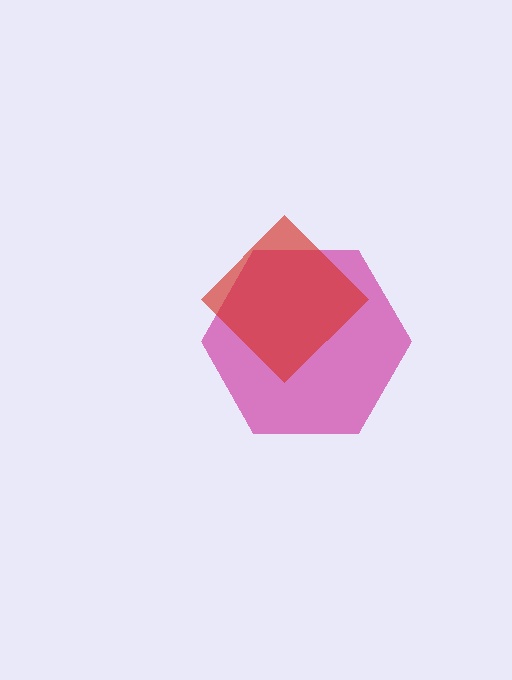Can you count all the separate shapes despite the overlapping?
Yes, there are 2 separate shapes.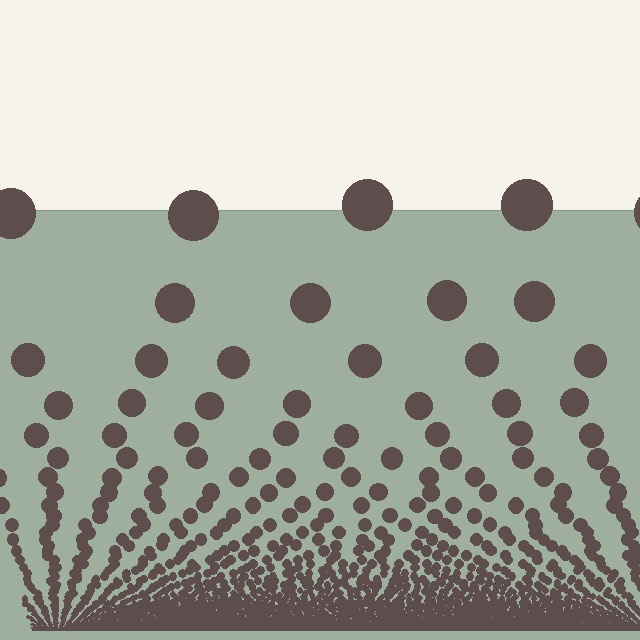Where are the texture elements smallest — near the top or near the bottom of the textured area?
Near the bottom.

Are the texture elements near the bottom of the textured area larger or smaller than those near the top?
Smaller. The gradient is inverted — elements near the bottom are smaller and denser.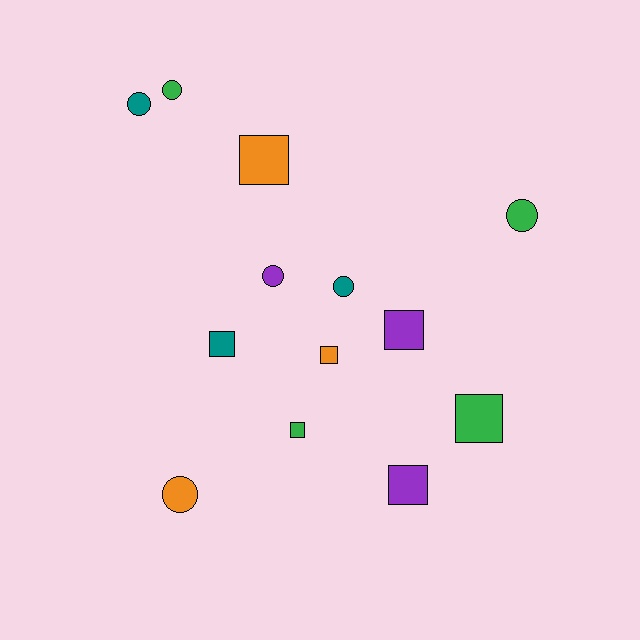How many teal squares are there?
There is 1 teal square.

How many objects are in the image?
There are 13 objects.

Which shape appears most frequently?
Square, with 7 objects.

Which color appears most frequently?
Green, with 4 objects.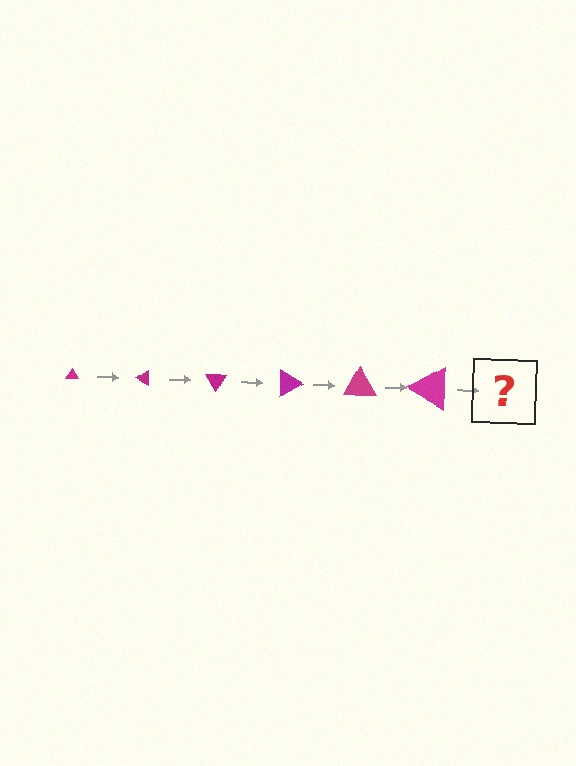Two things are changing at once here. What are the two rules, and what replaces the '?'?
The two rules are that the triangle grows larger each step and it rotates 30 degrees each step. The '?' should be a triangle, larger than the previous one and rotated 180 degrees from the start.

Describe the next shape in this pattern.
It should be a triangle, larger than the previous one and rotated 180 degrees from the start.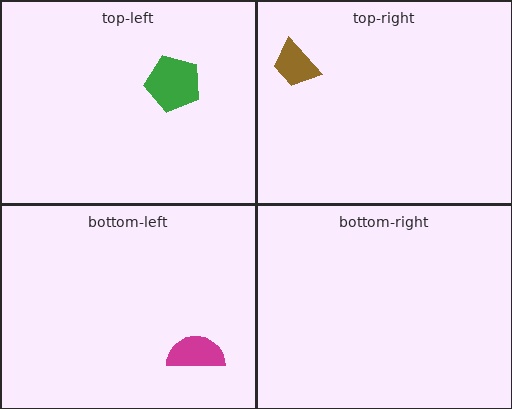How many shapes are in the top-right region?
1.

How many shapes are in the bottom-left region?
1.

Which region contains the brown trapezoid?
The top-right region.